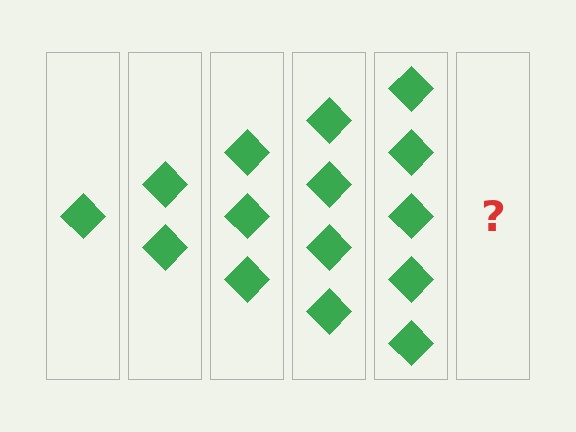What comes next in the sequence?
The next element should be 6 diamonds.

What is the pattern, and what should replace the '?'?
The pattern is that each step adds one more diamond. The '?' should be 6 diamonds.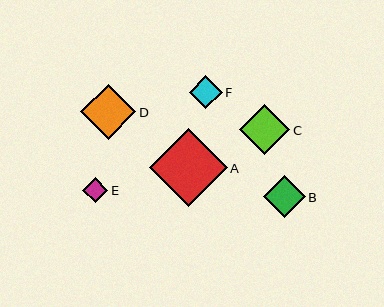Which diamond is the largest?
Diamond A is the largest with a size of approximately 78 pixels.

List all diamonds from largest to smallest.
From largest to smallest: A, D, C, B, F, E.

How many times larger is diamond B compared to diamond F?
Diamond B is approximately 1.3 times the size of diamond F.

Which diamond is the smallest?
Diamond E is the smallest with a size of approximately 25 pixels.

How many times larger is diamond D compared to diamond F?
Diamond D is approximately 1.7 times the size of diamond F.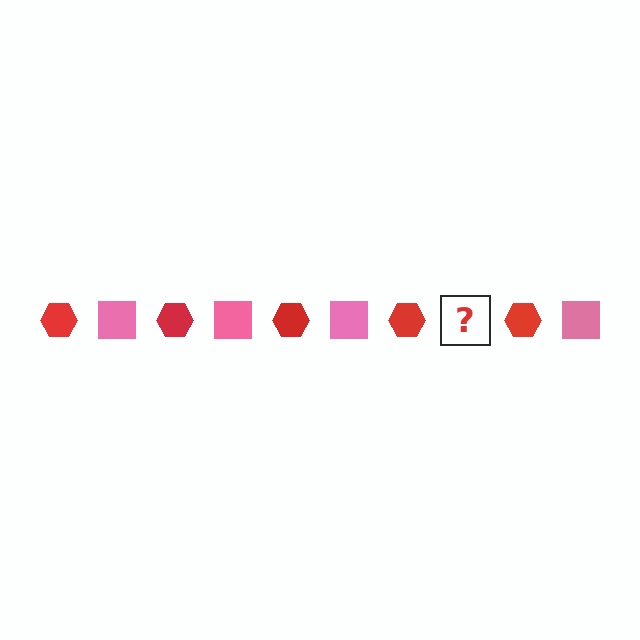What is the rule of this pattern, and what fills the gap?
The rule is that the pattern alternates between red hexagon and pink square. The gap should be filled with a pink square.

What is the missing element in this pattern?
The missing element is a pink square.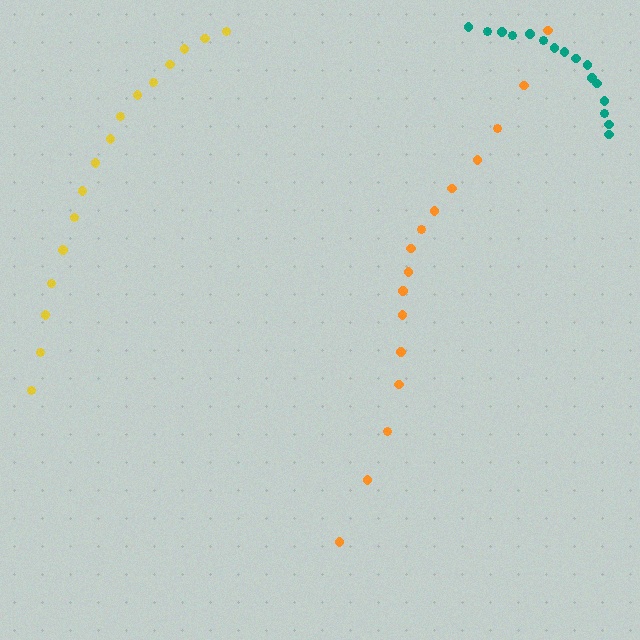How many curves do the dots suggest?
There are 3 distinct paths.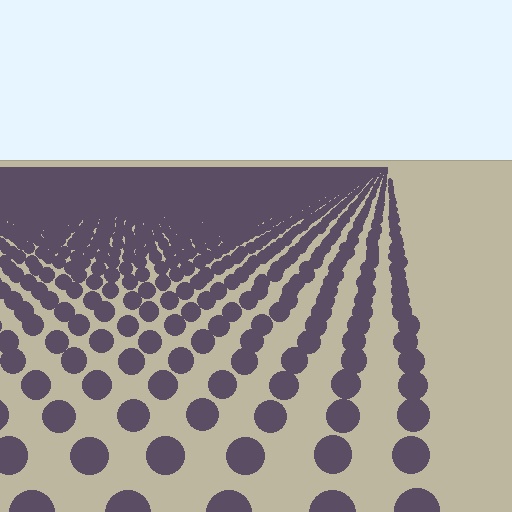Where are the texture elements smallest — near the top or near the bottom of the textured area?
Near the top.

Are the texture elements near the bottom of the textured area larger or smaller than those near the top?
Larger. Near the bottom, elements are closer to the viewer and appear at a bigger on-screen size.